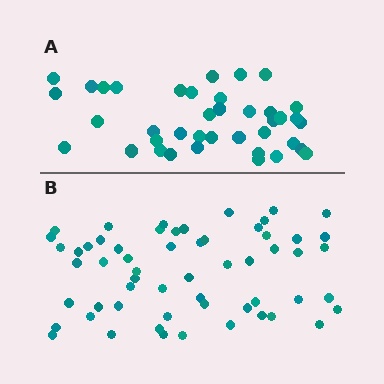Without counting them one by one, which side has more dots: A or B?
Region B (the bottom region) has more dots.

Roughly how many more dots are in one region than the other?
Region B has approximately 20 more dots than region A.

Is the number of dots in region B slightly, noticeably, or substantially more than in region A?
Region B has substantially more. The ratio is roughly 1.5 to 1.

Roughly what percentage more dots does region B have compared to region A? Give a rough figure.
About 50% more.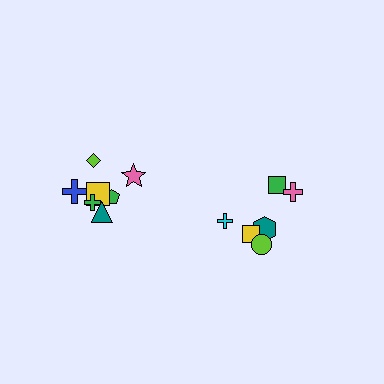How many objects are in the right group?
There are 6 objects.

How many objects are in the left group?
There are 8 objects.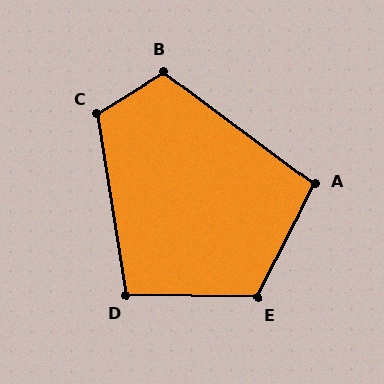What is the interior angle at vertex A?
Approximately 100 degrees (obtuse).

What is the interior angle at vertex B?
Approximately 111 degrees (obtuse).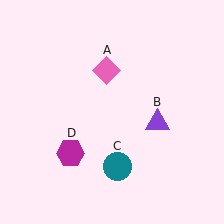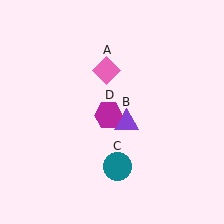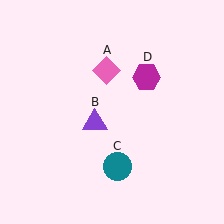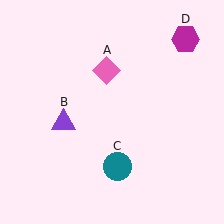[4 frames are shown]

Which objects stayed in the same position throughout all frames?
Pink diamond (object A) and teal circle (object C) remained stationary.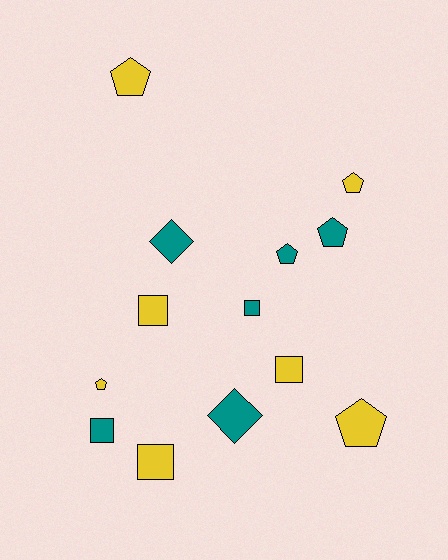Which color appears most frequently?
Yellow, with 7 objects.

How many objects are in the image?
There are 13 objects.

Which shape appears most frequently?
Pentagon, with 6 objects.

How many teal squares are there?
There are 2 teal squares.